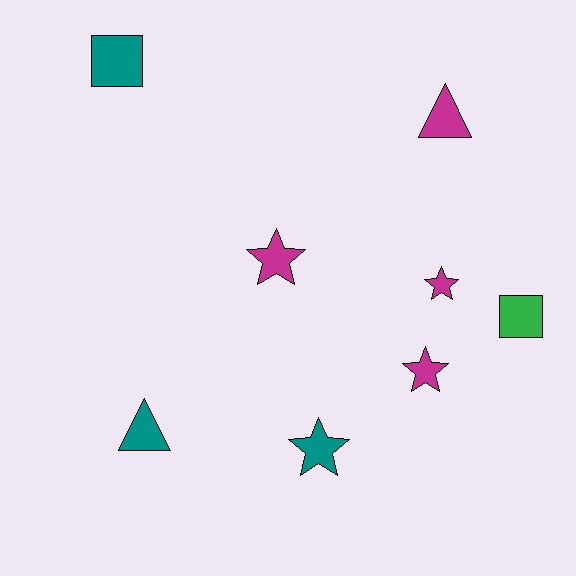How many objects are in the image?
There are 8 objects.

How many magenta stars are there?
There are 3 magenta stars.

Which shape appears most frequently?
Star, with 4 objects.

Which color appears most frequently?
Magenta, with 4 objects.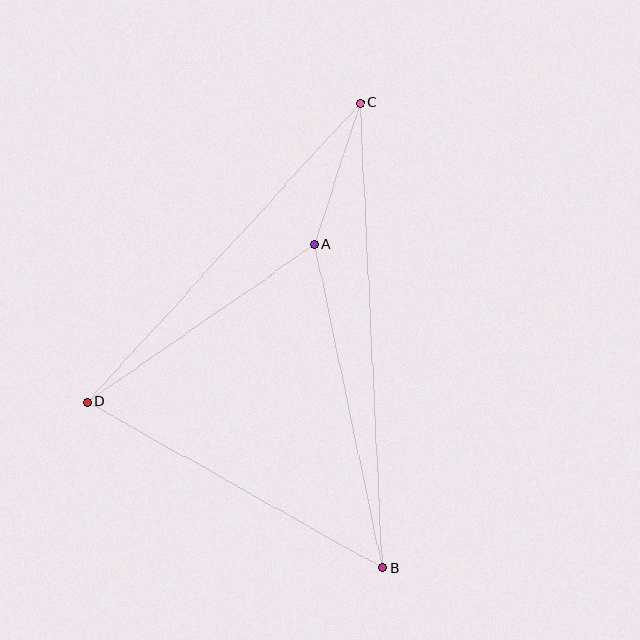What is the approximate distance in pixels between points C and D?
The distance between C and D is approximately 405 pixels.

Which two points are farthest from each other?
Points B and C are farthest from each other.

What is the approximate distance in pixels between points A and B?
The distance between A and B is approximately 331 pixels.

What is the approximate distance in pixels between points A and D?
The distance between A and D is approximately 276 pixels.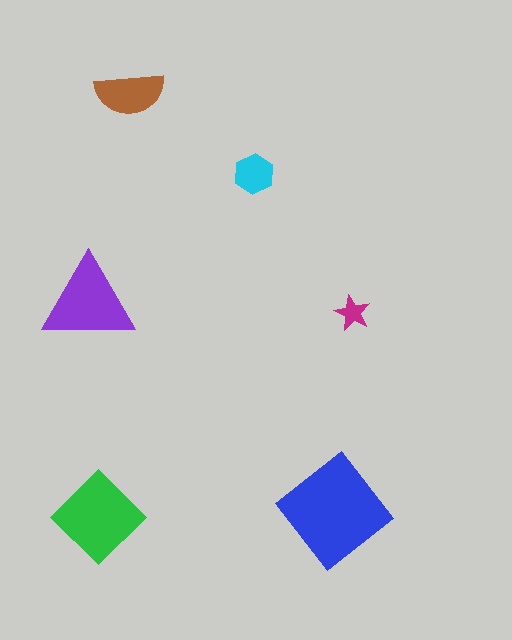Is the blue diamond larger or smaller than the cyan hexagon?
Larger.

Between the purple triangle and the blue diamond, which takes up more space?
The blue diamond.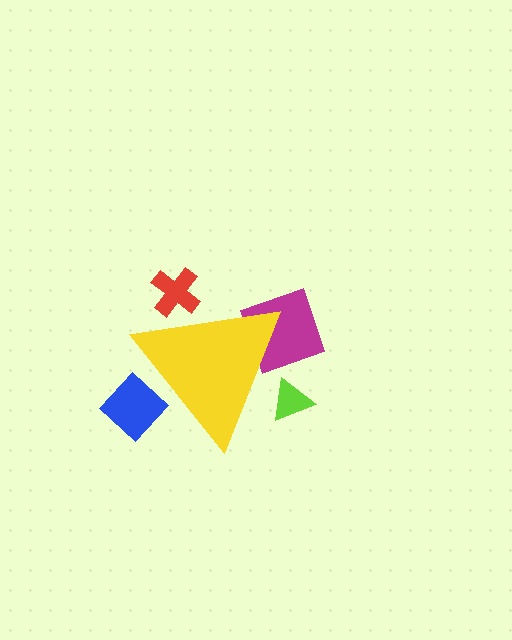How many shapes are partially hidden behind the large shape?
4 shapes are partially hidden.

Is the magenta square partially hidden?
Yes, the magenta square is partially hidden behind the yellow triangle.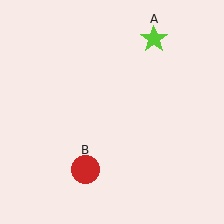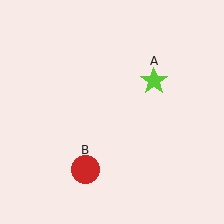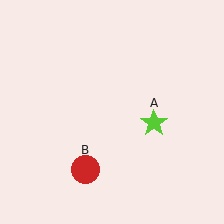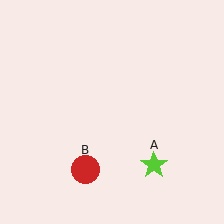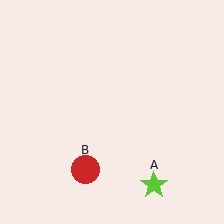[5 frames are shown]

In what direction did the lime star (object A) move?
The lime star (object A) moved down.